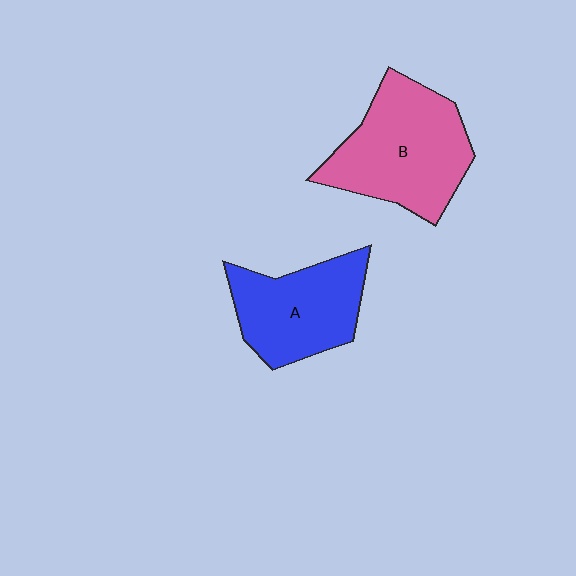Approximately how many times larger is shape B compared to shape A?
Approximately 1.3 times.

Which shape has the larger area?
Shape B (pink).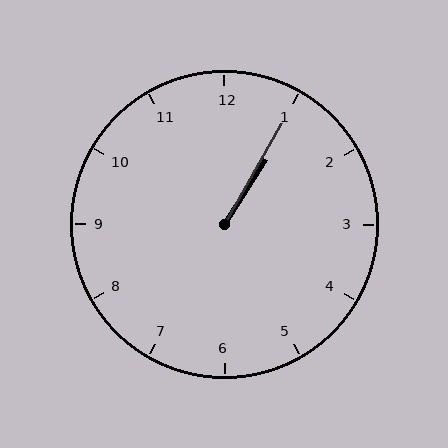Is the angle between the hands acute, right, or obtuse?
It is acute.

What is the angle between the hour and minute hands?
Approximately 2 degrees.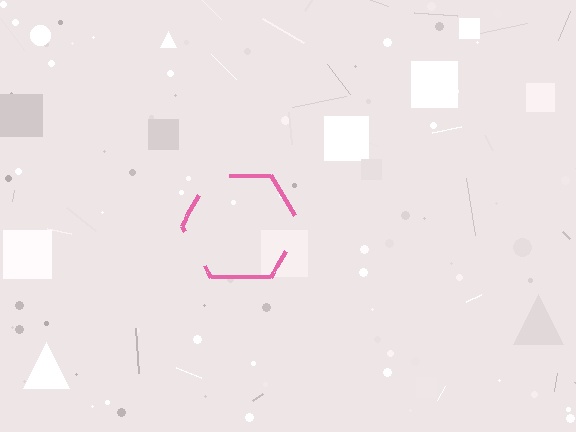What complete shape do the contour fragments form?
The contour fragments form a hexagon.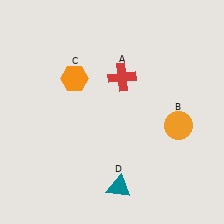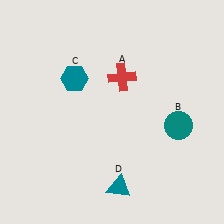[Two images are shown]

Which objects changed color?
B changed from orange to teal. C changed from orange to teal.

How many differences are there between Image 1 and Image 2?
There are 2 differences between the two images.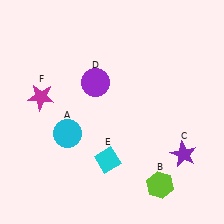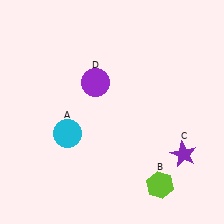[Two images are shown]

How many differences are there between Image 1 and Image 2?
There are 2 differences between the two images.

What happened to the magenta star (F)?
The magenta star (F) was removed in Image 2. It was in the top-left area of Image 1.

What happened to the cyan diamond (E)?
The cyan diamond (E) was removed in Image 2. It was in the bottom-left area of Image 1.